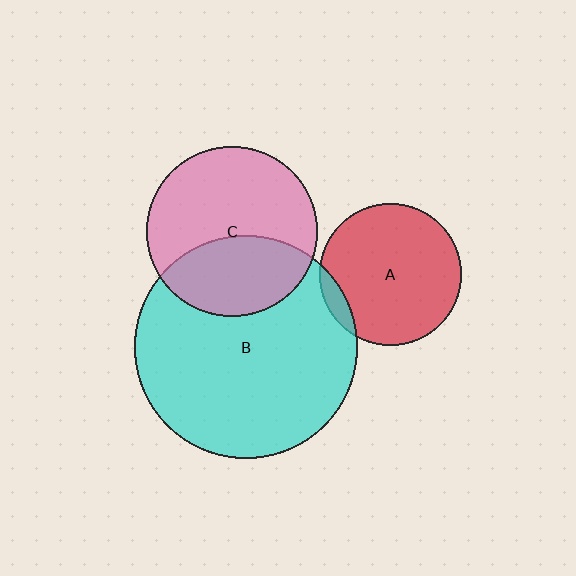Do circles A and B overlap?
Yes.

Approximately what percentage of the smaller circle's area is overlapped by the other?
Approximately 10%.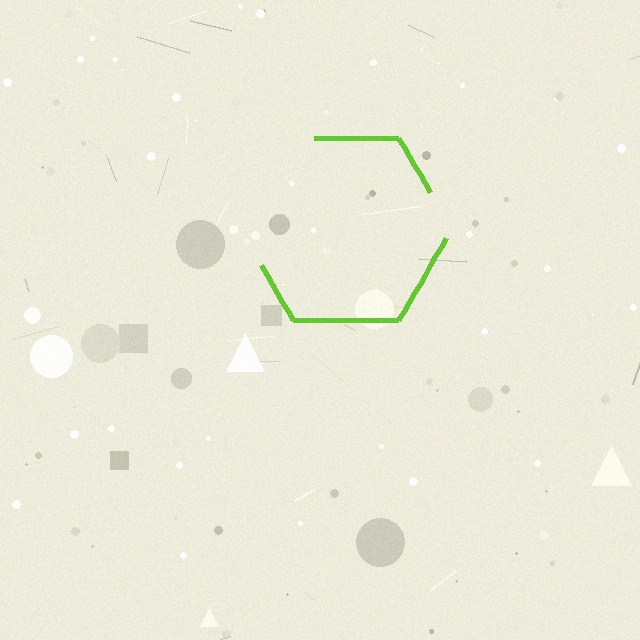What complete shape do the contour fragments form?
The contour fragments form a hexagon.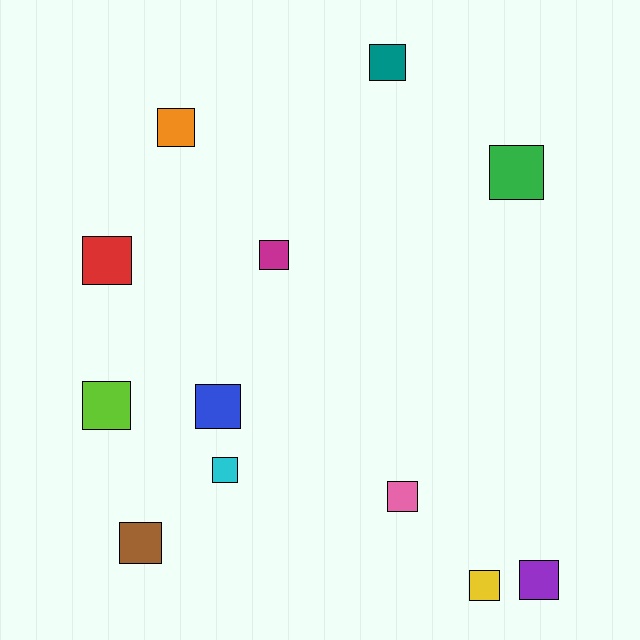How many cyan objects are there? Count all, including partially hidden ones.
There is 1 cyan object.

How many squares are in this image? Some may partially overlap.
There are 12 squares.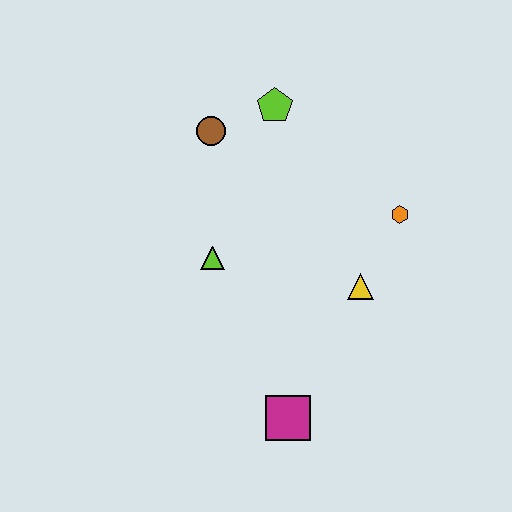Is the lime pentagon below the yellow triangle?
No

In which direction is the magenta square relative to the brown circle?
The magenta square is below the brown circle.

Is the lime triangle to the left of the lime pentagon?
Yes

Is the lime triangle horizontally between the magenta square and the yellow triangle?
No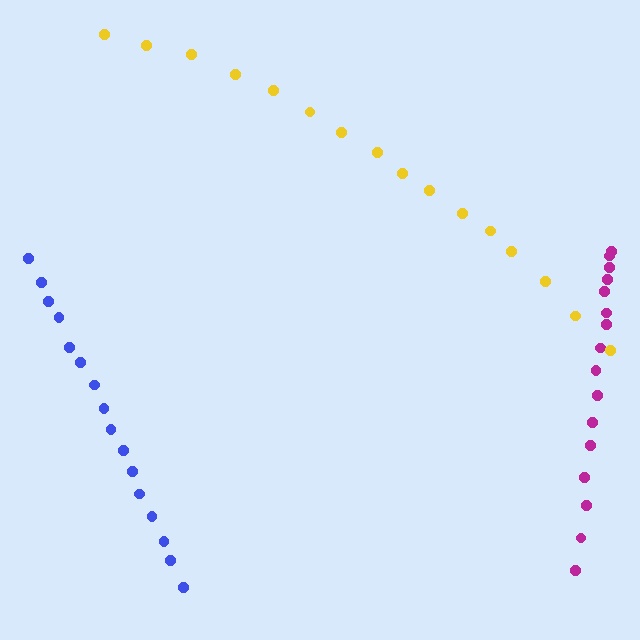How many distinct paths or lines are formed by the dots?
There are 3 distinct paths.